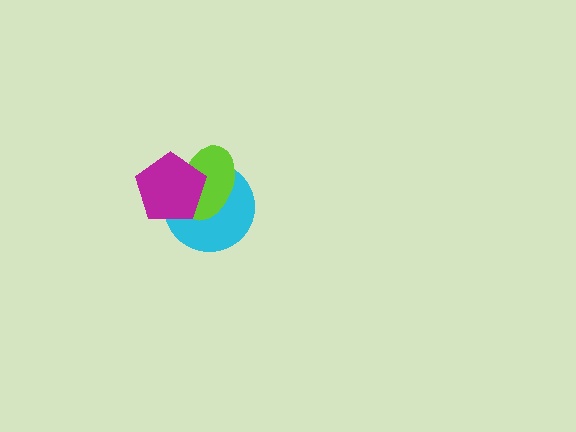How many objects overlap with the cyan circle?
2 objects overlap with the cyan circle.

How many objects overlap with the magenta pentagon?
2 objects overlap with the magenta pentagon.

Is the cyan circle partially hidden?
Yes, it is partially covered by another shape.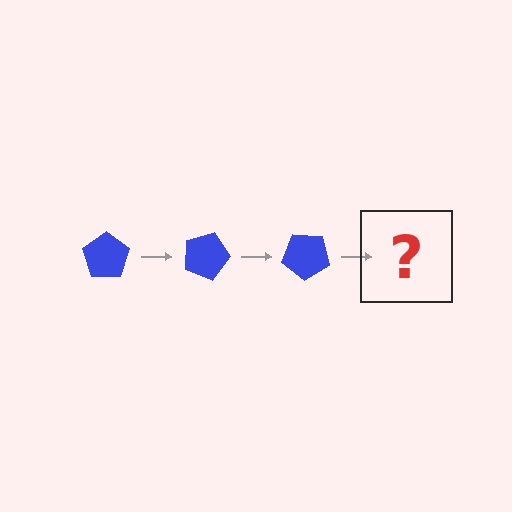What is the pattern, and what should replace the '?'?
The pattern is that the pentagon rotates 20 degrees each step. The '?' should be a blue pentagon rotated 60 degrees.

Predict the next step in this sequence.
The next step is a blue pentagon rotated 60 degrees.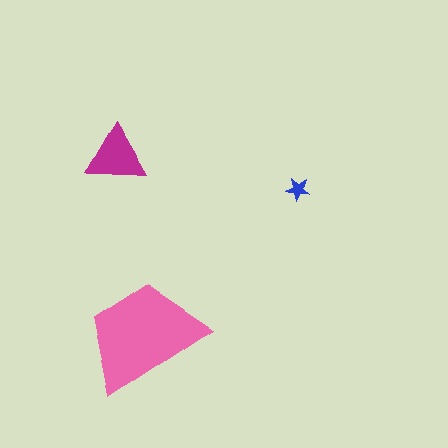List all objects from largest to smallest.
The pink trapezoid, the magenta triangle, the blue star.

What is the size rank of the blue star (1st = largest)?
3rd.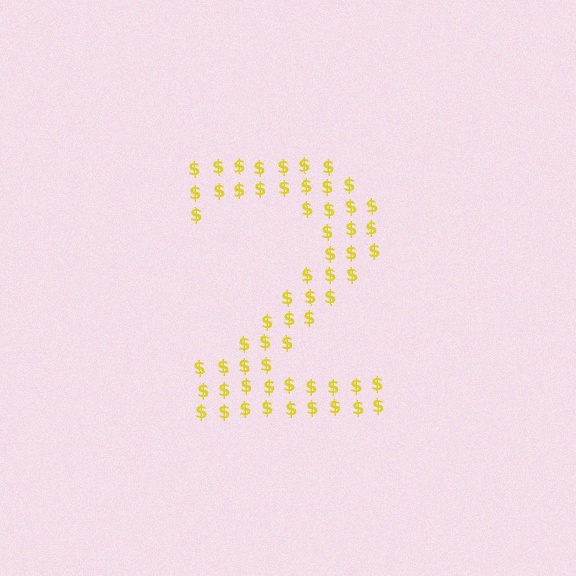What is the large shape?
The large shape is the digit 2.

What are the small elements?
The small elements are dollar signs.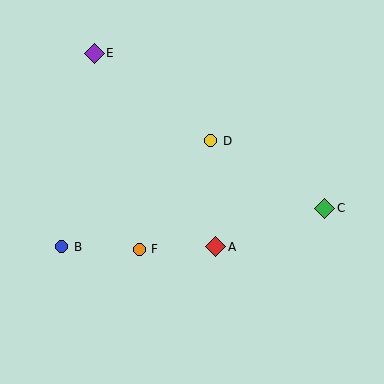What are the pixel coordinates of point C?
Point C is at (325, 208).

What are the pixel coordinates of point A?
Point A is at (216, 247).